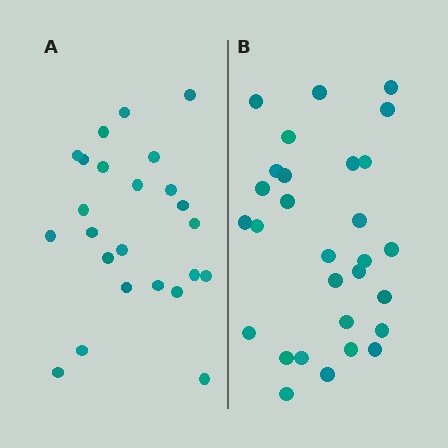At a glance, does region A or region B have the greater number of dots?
Region B (the right region) has more dots.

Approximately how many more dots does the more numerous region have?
Region B has about 5 more dots than region A.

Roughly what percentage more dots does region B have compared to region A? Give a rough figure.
About 20% more.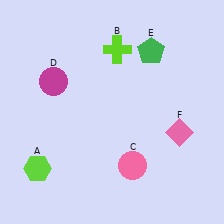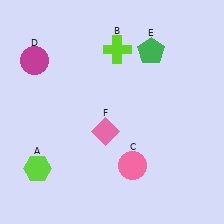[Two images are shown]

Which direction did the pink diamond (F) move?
The pink diamond (F) moved left.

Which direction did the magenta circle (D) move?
The magenta circle (D) moved up.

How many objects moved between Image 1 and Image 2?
2 objects moved between the two images.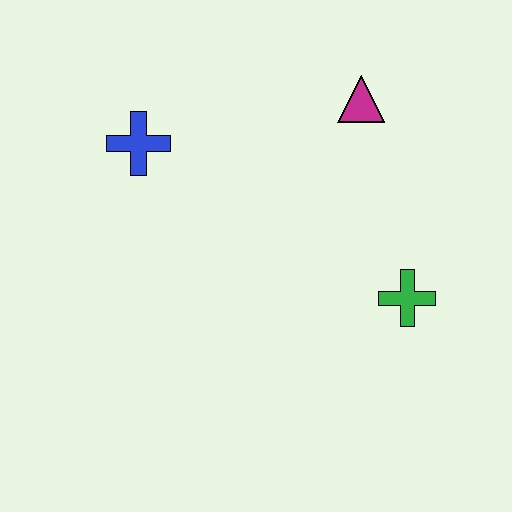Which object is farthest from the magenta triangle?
The blue cross is farthest from the magenta triangle.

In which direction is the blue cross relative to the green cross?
The blue cross is to the left of the green cross.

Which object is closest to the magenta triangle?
The green cross is closest to the magenta triangle.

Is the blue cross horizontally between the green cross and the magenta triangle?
No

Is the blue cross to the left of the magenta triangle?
Yes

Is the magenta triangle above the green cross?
Yes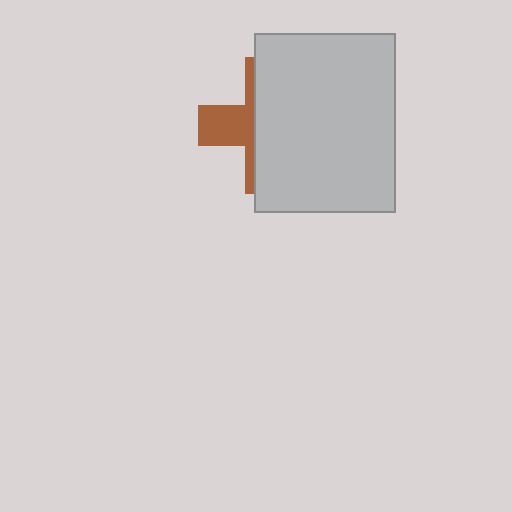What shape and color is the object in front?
The object in front is a light gray rectangle.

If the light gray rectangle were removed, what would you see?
You would see the complete brown cross.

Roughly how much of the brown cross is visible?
A small part of it is visible (roughly 32%).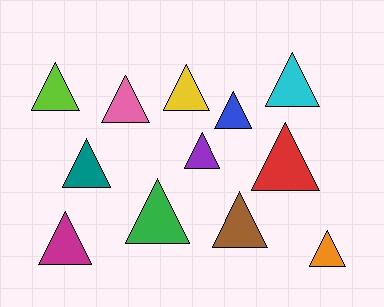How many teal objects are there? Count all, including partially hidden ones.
There is 1 teal object.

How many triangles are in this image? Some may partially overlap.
There are 12 triangles.